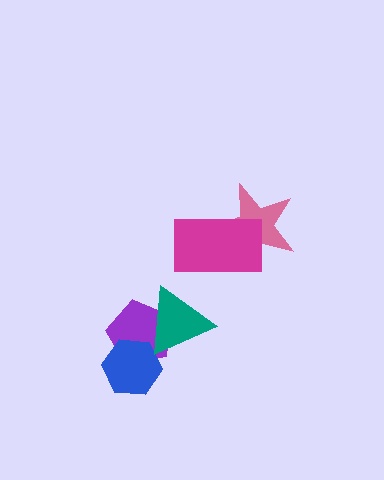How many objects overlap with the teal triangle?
1 object overlaps with the teal triangle.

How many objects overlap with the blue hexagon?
1 object overlaps with the blue hexagon.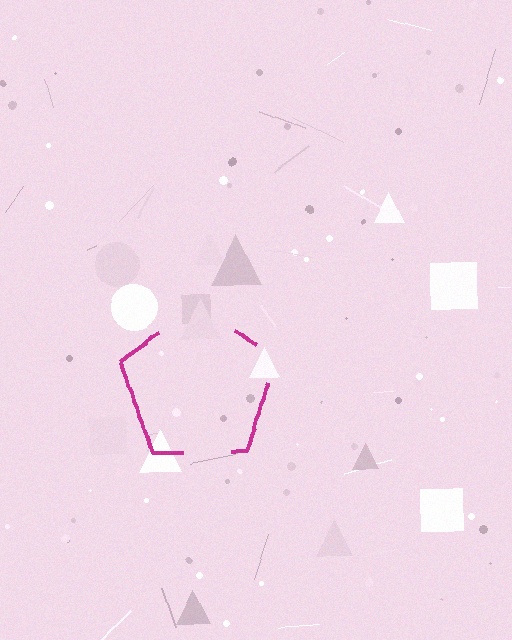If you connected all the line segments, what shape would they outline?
They would outline a pentagon.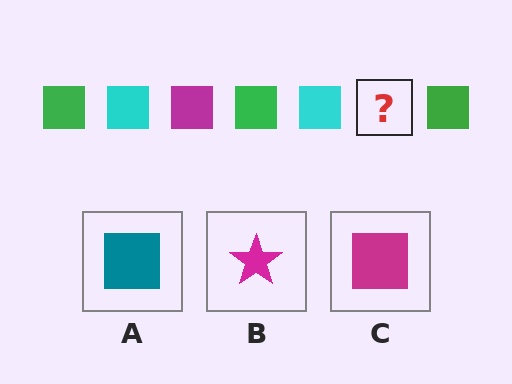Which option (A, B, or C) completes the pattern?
C.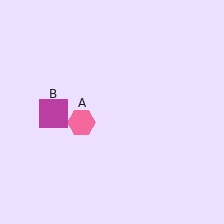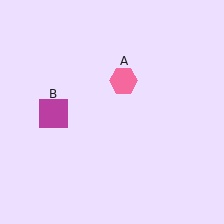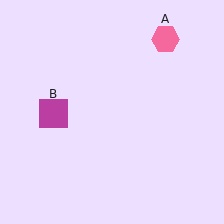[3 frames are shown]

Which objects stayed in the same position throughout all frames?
Magenta square (object B) remained stationary.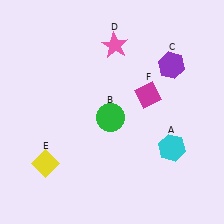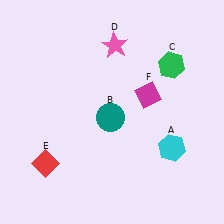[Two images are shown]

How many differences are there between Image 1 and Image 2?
There are 3 differences between the two images.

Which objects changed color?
B changed from green to teal. C changed from purple to green. E changed from yellow to red.